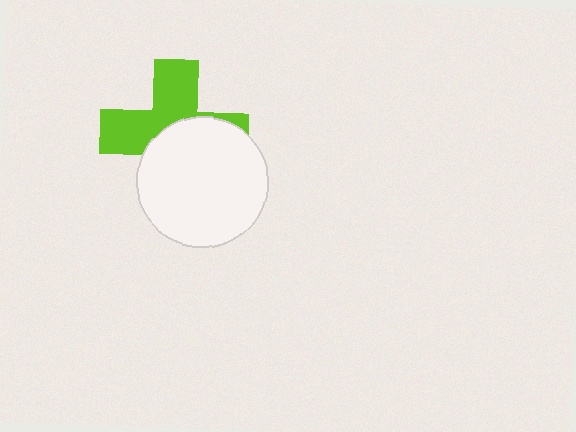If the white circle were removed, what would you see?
You would see the complete lime cross.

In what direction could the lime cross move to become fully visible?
The lime cross could move up. That would shift it out from behind the white circle entirely.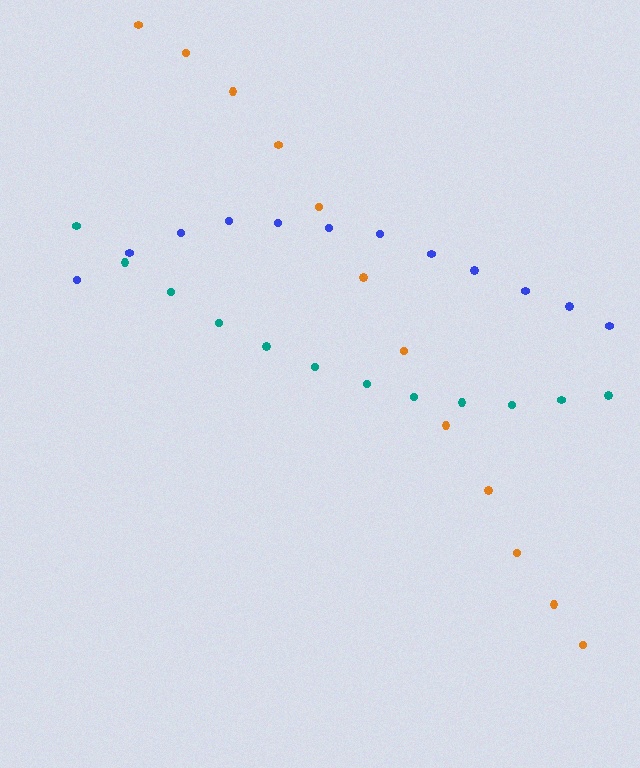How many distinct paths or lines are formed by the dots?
There are 3 distinct paths.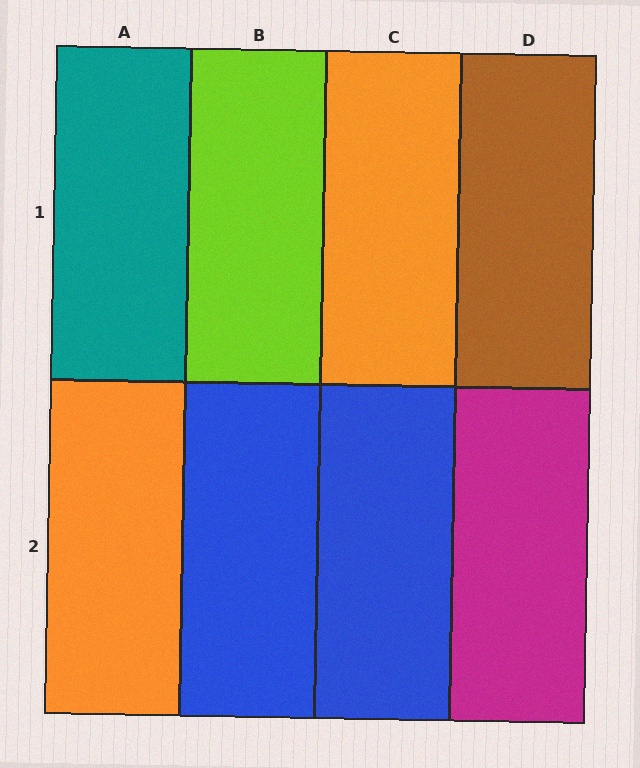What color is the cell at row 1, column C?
Orange.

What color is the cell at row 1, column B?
Lime.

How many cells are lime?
1 cell is lime.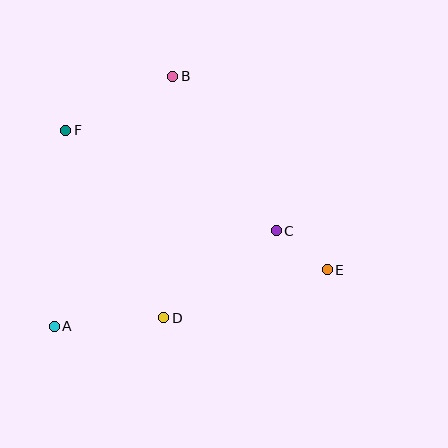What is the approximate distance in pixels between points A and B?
The distance between A and B is approximately 277 pixels.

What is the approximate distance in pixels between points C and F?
The distance between C and F is approximately 233 pixels.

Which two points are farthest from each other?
Points E and F are farthest from each other.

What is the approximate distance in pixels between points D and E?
The distance between D and E is approximately 170 pixels.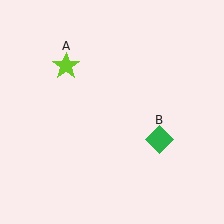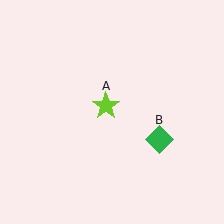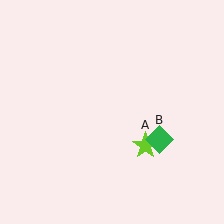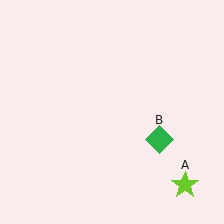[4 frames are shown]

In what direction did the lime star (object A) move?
The lime star (object A) moved down and to the right.